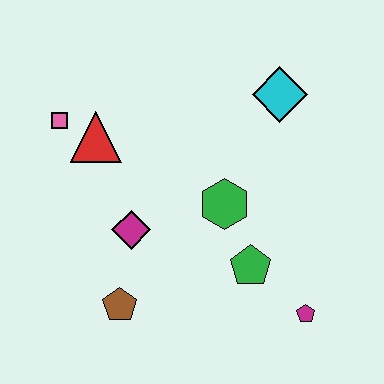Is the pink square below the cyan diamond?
Yes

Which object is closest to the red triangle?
The pink square is closest to the red triangle.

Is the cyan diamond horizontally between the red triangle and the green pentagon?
No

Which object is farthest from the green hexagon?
The pink square is farthest from the green hexagon.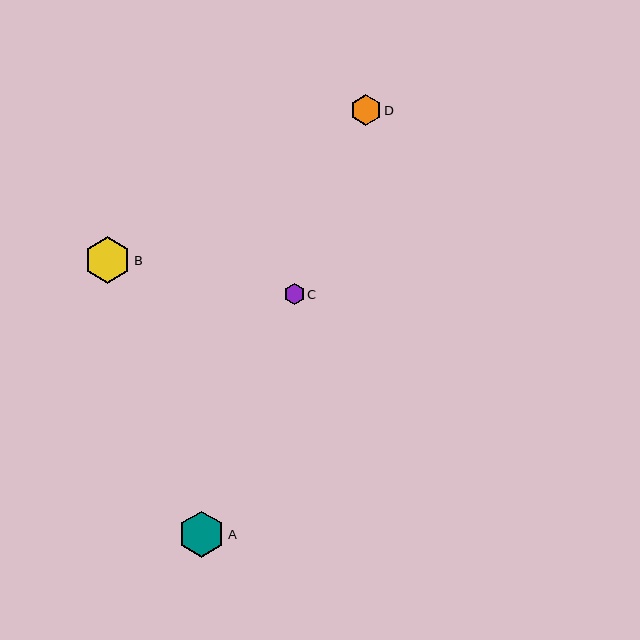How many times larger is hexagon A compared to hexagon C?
Hexagon A is approximately 2.2 times the size of hexagon C.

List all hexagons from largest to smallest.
From largest to smallest: B, A, D, C.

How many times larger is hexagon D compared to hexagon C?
Hexagon D is approximately 1.5 times the size of hexagon C.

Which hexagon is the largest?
Hexagon B is the largest with a size of approximately 46 pixels.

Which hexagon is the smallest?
Hexagon C is the smallest with a size of approximately 21 pixels.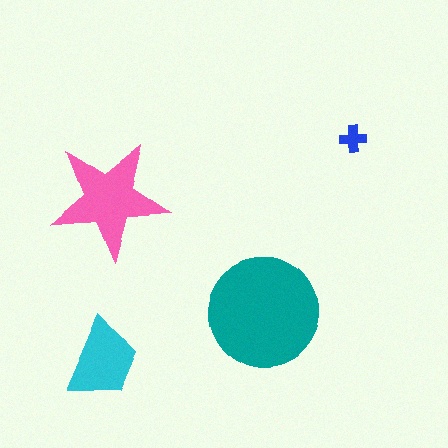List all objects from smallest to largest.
The blue cross, the cyan trapezoid, the pink star, the teal circle.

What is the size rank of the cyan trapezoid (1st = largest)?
3rd.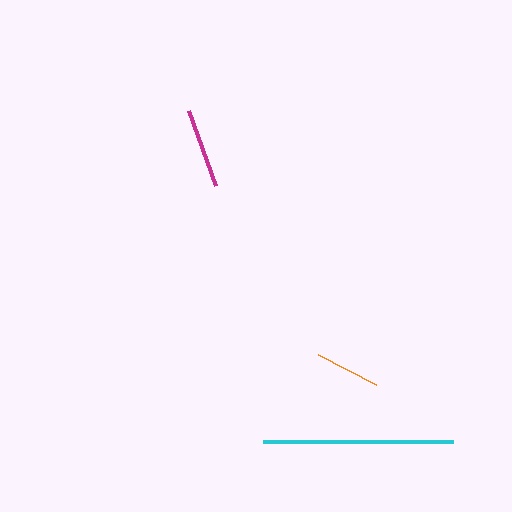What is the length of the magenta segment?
The magenta segment is approximately 80 pixels long.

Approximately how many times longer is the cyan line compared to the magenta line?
The cyan line is approximately 2.4 times the length of the magenta line.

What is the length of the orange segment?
The orange segment is approximately 66 pixels long.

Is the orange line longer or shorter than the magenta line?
The magenta line is longer than the orange line.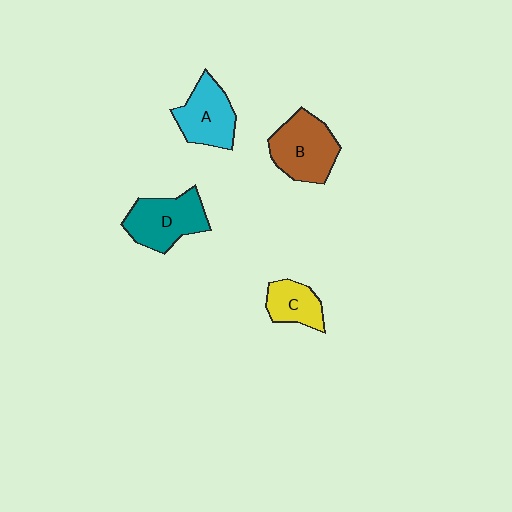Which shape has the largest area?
Shape B (brown).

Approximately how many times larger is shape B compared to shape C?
Approximately 1.6 times.